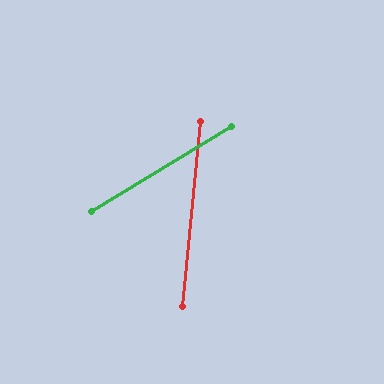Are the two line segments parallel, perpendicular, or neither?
Neither parallel nor perpendicular — they differ by about 53°.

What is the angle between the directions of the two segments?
Approximately 53 degrees.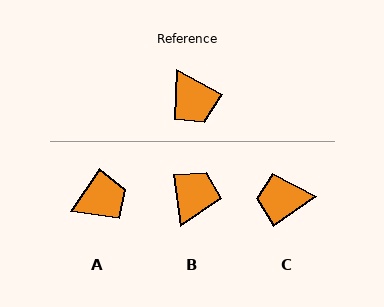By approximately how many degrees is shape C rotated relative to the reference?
Approximately 116 degrees clockwise.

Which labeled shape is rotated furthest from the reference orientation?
B, about 126 degrees away.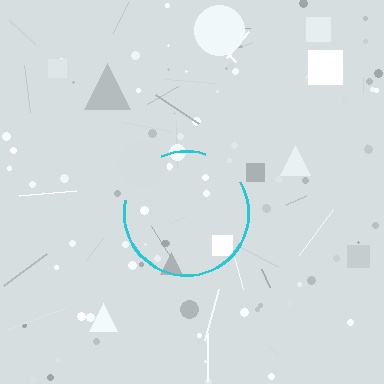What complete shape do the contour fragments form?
The contour fragments form a circle.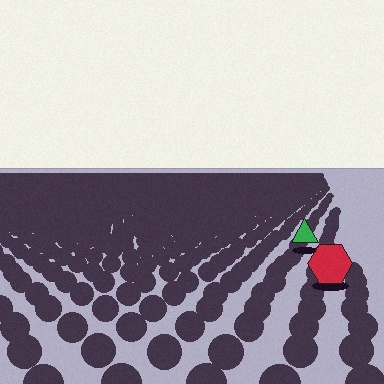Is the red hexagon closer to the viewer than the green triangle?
Yes. The red hexagon is closer — you can tell from the texture gradient: the ground texture is coarser near it.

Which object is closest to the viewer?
The red hexagon is closest. The texture marks near it are larger and more spread out.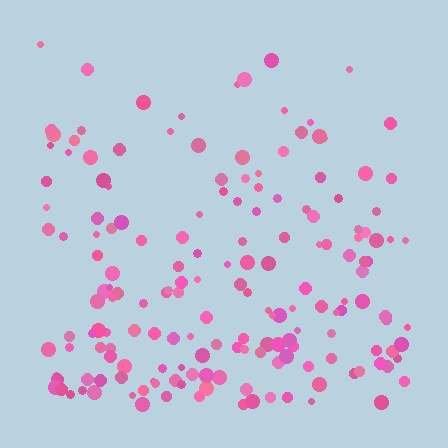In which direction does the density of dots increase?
From top to bottom, with the bottom side densest.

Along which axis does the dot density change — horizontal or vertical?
Vertical.